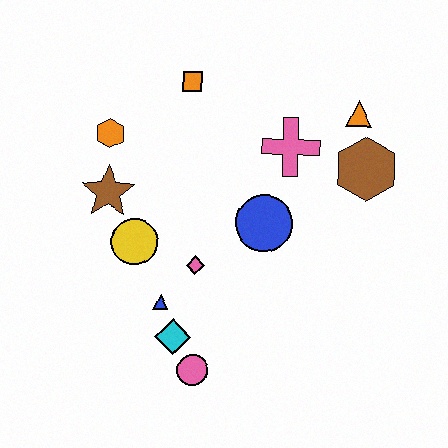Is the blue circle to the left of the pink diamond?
No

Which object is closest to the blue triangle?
The cyan diamond is closest to the blue triangle.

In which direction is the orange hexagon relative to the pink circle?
The orange hexagon is above the pink circle.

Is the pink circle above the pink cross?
No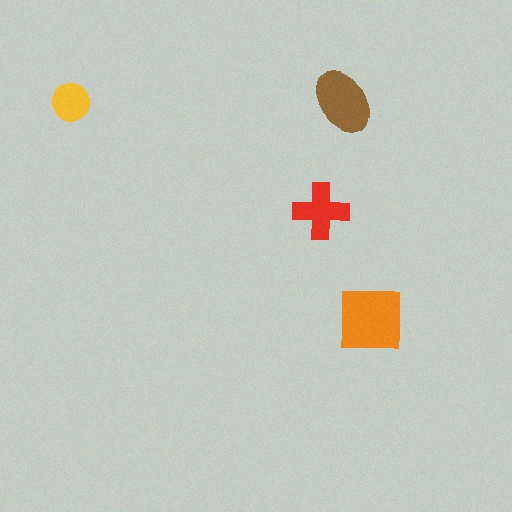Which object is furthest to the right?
The orange square is rightmost.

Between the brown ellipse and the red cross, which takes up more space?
The brown ellipse.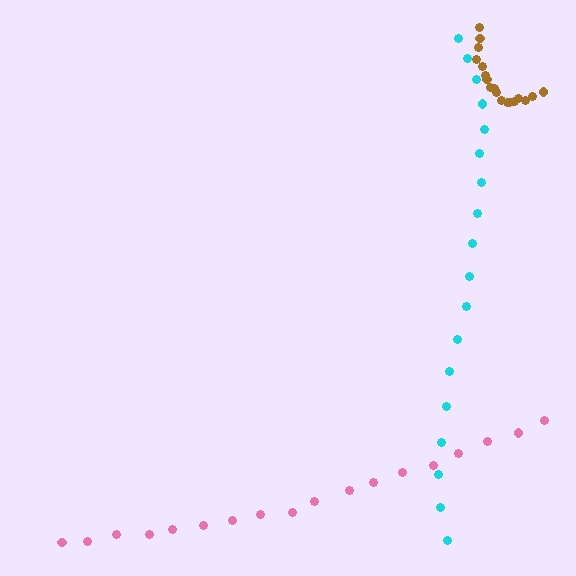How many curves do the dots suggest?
There are 3 distinct paths.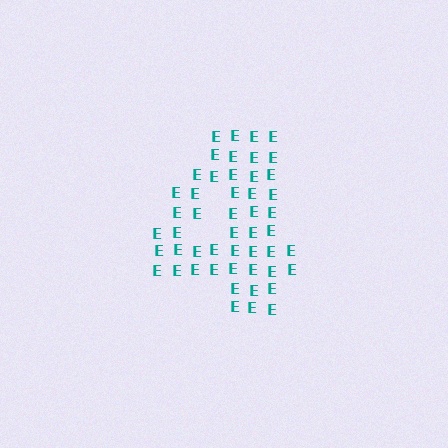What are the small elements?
The small elements are letter E's.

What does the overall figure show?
The overall figure shows the digit 4.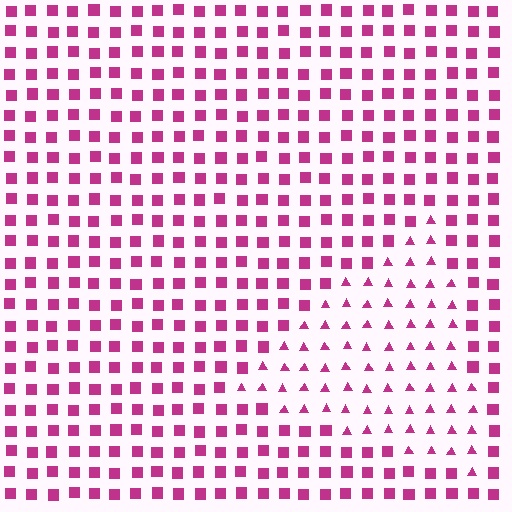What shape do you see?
I see a triangle.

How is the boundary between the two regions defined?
The boundary is defined by a change in element shape: triangles inside vs. squares outside. All elements share the same color and spacing.